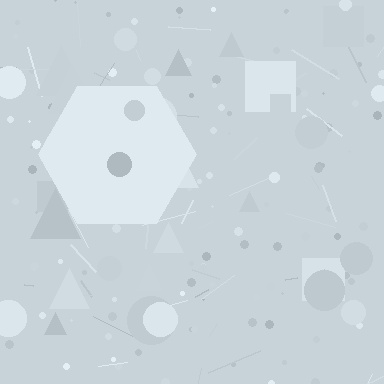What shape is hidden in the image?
A hexagon is hidden in the image.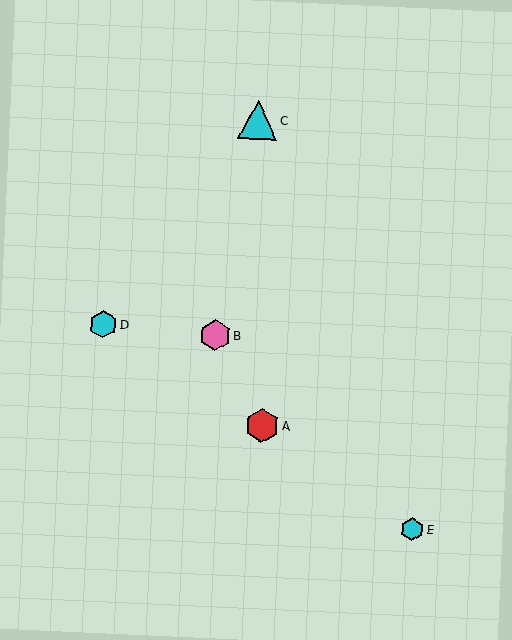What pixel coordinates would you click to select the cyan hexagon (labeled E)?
Click at (412, 529) to select the cyan hexagon E.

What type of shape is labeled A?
Shape A is a red hexagon.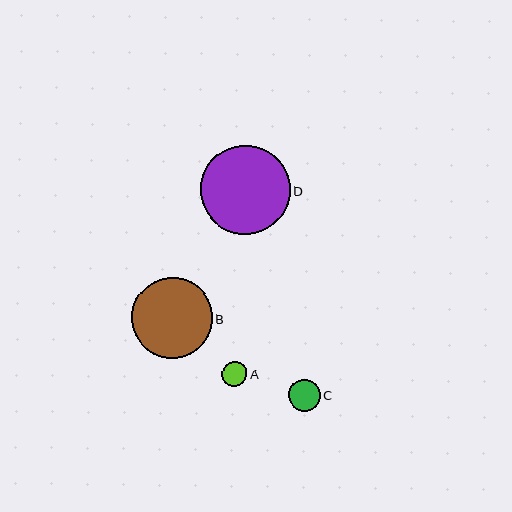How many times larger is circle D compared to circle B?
Circle D is approximately 1.1 times the size of circle B.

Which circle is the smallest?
Circle A is the smallest with a size of approximately 25 pixels.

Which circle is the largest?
Circle D is the largest with a size of approximately 89 pixels.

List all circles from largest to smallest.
From largest to smallest: D, B, C, A.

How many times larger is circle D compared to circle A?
Circle D is approximately 3.5 times the size of circle A.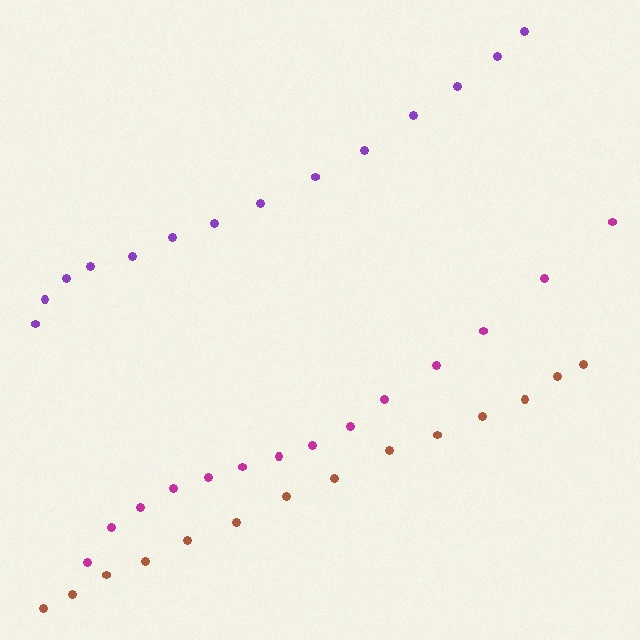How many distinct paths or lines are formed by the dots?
There are 3 distinct paths.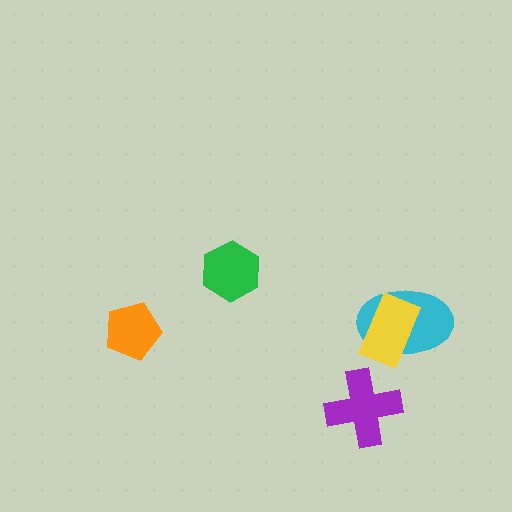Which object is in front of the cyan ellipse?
The yellow rectangle is in front of the cyan ellipse.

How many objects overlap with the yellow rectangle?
1 object overlaps with the yellow rectangle.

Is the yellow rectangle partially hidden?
No, no other shape covers it.